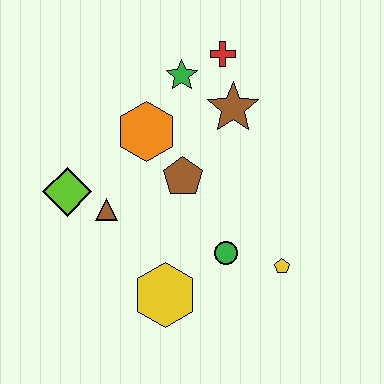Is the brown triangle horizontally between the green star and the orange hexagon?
No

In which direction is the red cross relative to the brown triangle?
The red cross is above the brown triangle.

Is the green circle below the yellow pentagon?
No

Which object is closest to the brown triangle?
The lime diamond is closest to the brown triangle.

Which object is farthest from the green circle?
The red cross is farthest from the green circle.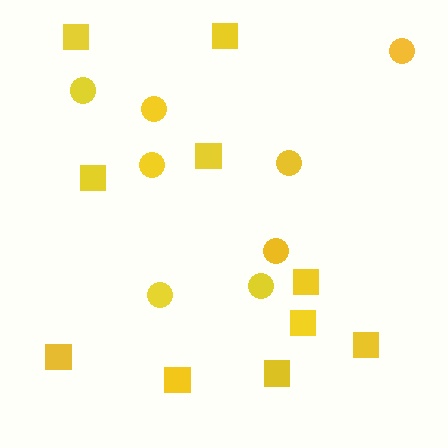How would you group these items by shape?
There are 2 groups: one group of squares (10) and one group of circles (8).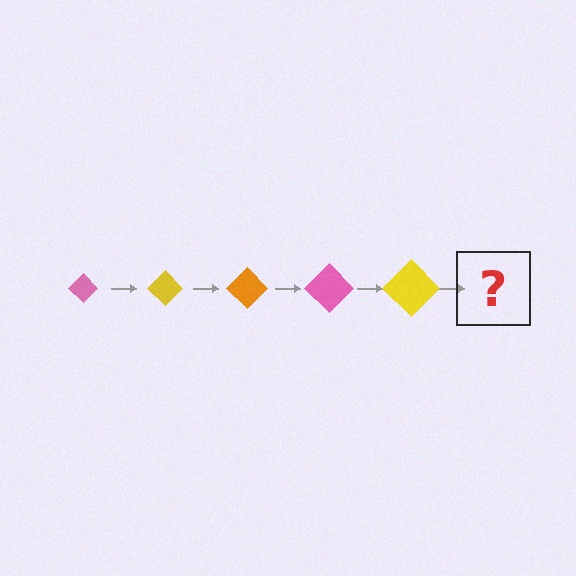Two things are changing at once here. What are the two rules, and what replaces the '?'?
The two rules are that the diamond grows larger each step and the color cycles through pink, yellow, and orange. The '?' should be an orange diamond, larger than the previous one.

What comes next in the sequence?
The next element should be an orange diamond, larger than the previous one.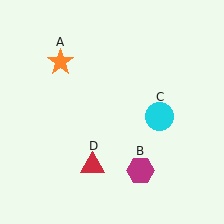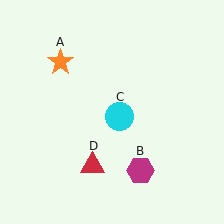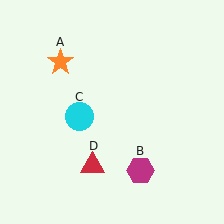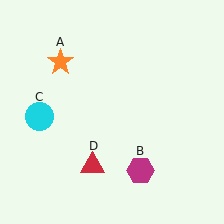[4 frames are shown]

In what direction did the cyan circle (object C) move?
The cyan circle (object C) moved left.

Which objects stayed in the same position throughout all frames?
Orange star (object A) and magenta hexagon (object B) and red triangle (object D) remained stationary.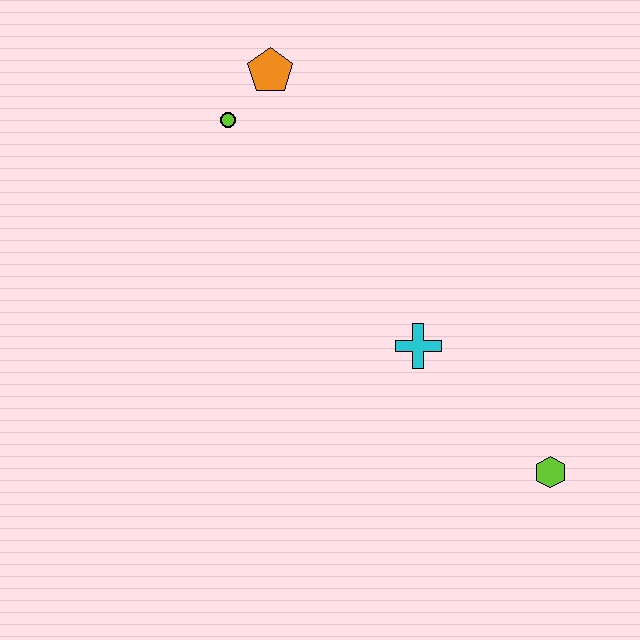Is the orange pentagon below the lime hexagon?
No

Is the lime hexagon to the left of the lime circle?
No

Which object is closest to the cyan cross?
The lime hexagon is closest to the cyan cross.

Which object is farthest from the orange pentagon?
The lime hexagon is farthest from the orange pentagon.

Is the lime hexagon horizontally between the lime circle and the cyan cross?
No